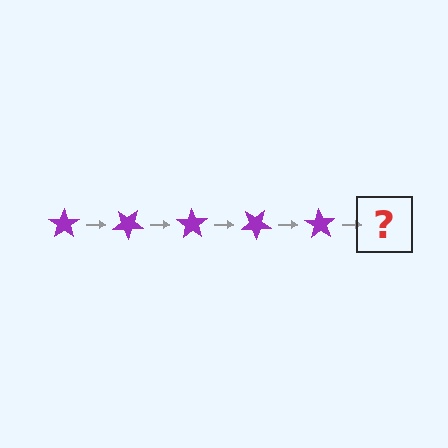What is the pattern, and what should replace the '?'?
The pattern is that the star rotates 35 degrees each step. The '?' should be a purple star rotated 175 degrees.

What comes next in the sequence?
The next element should be a purple star rotated 175 degrees.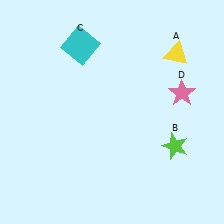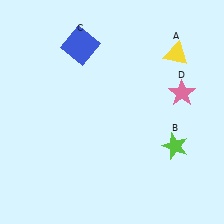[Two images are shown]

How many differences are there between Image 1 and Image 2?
There is 1 difference between the two images.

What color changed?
The square (C) changed from cyan in Image 1 to blue in Image 2.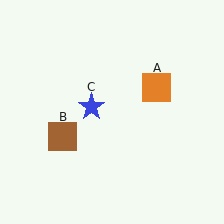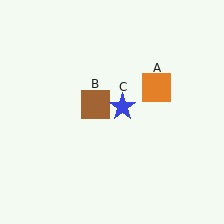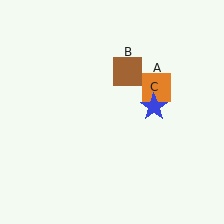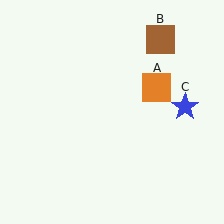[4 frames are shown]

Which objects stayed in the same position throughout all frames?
Orange square (object A) remained stationary.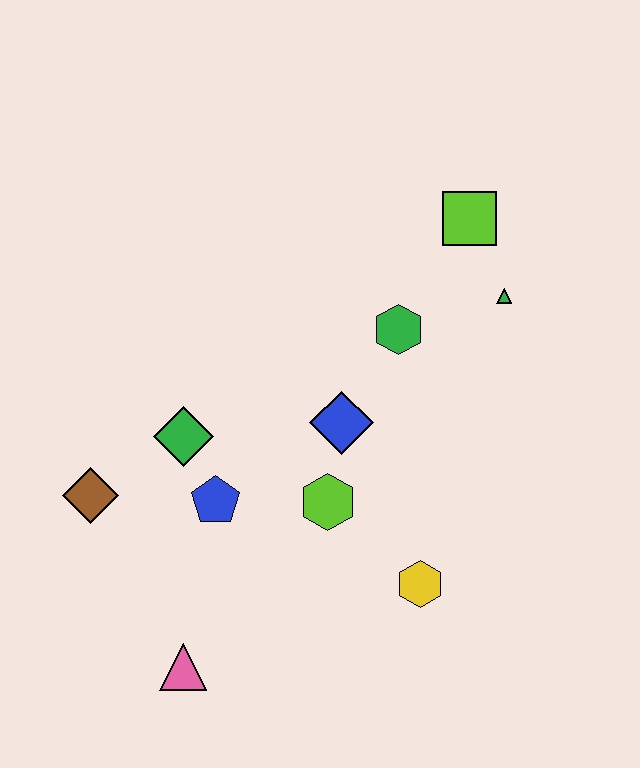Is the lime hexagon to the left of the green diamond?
No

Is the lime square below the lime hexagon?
No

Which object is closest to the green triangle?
The lime square is closest to the green triangle.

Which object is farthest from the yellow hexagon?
The lime square is farthest from the yellow hexagon.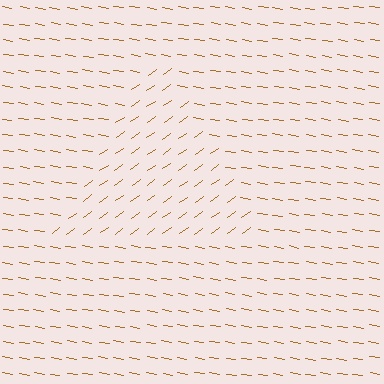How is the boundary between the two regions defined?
The boundary is defined purely by a change in line orientation (approximately 45 degrees difference). All lines are the same color and thickness.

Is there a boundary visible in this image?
Yes, there is a texture boundary formed by a change in line orientation.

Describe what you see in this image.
The image is filled with small brown line segments. A triangle region in the image has lines oriented differently from the surrounding lines, creating a visible texture boundary.